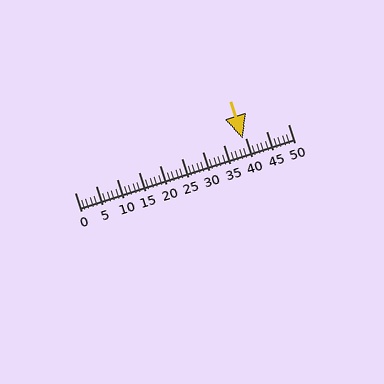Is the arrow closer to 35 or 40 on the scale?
The arrow is closer to 40.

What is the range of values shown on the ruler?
The ruler shows values from 0 to 50.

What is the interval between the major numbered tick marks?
The major tick marks are spaced 5 units apart.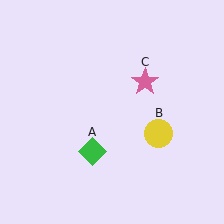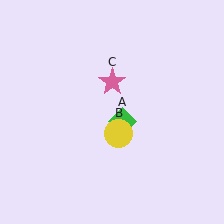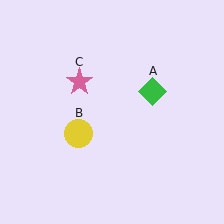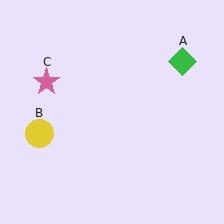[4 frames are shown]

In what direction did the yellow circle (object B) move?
The yellow circle (object B) moved left.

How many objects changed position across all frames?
3 objects changed position: green diamond (object A), yellow circle (object B), pink star (object C).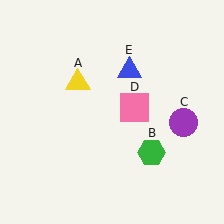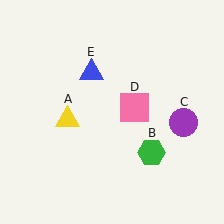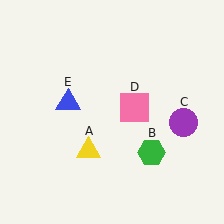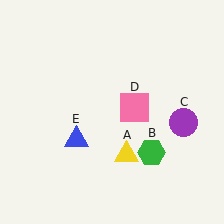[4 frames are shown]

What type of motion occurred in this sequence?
The yellow triangle (object A), blue triangle (object E) rotated counterclockwise around the center of the scene.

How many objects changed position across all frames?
2 objects changed position: yellow triangle (object A), blue triangle (object E).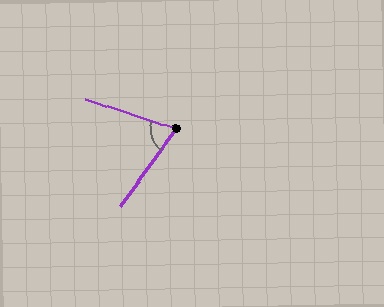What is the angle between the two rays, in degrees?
Approximately 73 degrees.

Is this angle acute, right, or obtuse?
It is acute.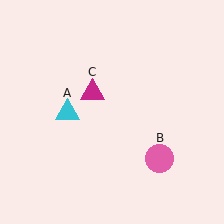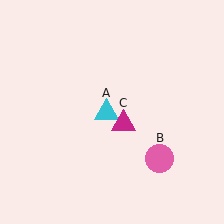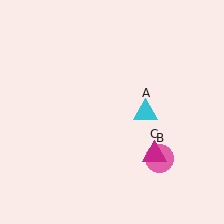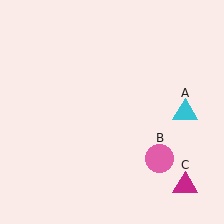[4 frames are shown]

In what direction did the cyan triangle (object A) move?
The cyan triangle (object A) moved right.